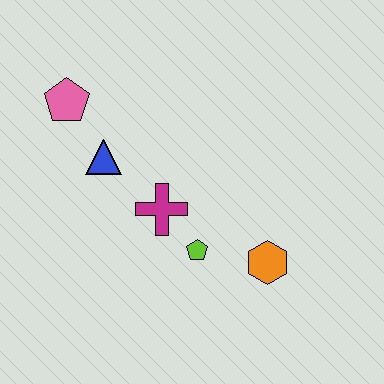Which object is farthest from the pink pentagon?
The orange hexagon is farthest from the pink pentagon.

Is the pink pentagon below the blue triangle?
No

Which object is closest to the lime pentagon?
The magenta cross is closest to the lime pentagon.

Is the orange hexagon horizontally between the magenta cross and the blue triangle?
No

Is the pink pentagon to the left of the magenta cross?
Yes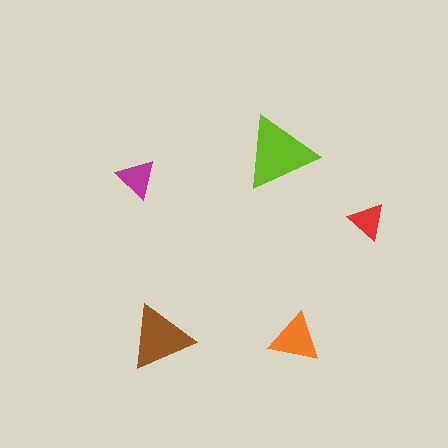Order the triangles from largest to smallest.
the lime one, the brown one, the orange one, the magenta one, the red one.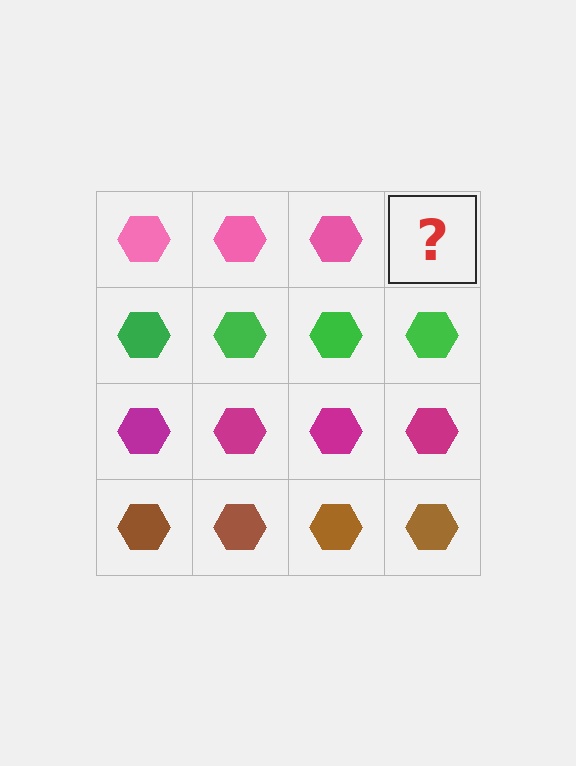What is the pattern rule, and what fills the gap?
The rule is that each row has a consistent color. The gap should be filled with a pink hexagon.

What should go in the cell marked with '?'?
The missing cell should contain a pink hexagon.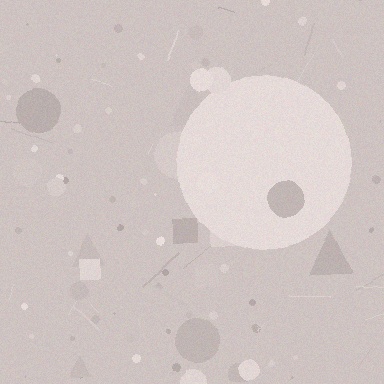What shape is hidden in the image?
A circle is hidden in the image.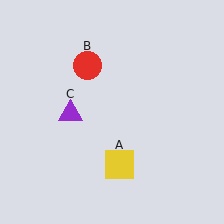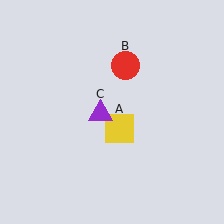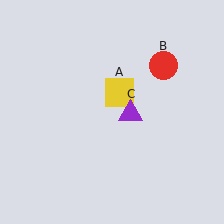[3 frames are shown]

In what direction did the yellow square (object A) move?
The yellow square (object A) moved up.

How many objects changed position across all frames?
3 objects changed position: yellow square (object A), red circle (object B), purple triangle (object C).